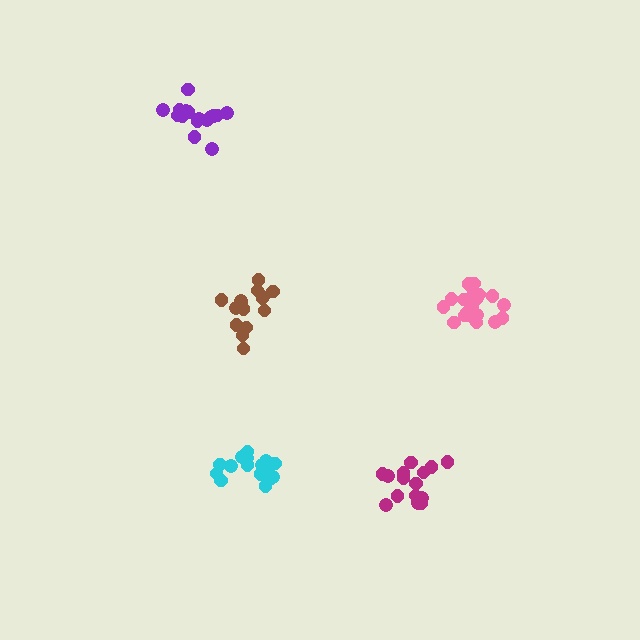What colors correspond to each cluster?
The clusters are colored: magenta, brown, purple, pink, cyan.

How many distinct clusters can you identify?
There are 5 distinct clusters.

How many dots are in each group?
Group 1: 17 dots, Group 2: 15 dots, Group 3: 16 dots, Group 4: 20 dots, Group 5: 18 dots (86 total).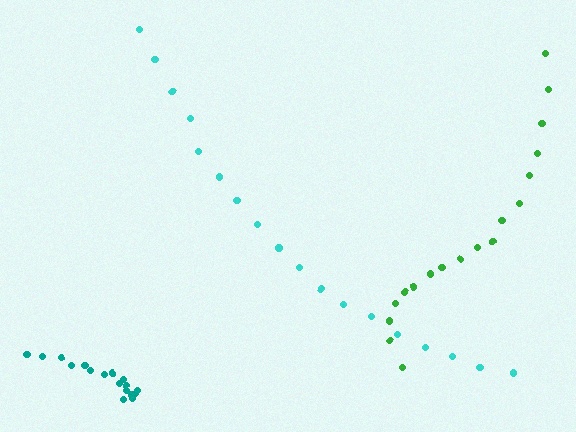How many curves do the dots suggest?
There are 3 distinct paths.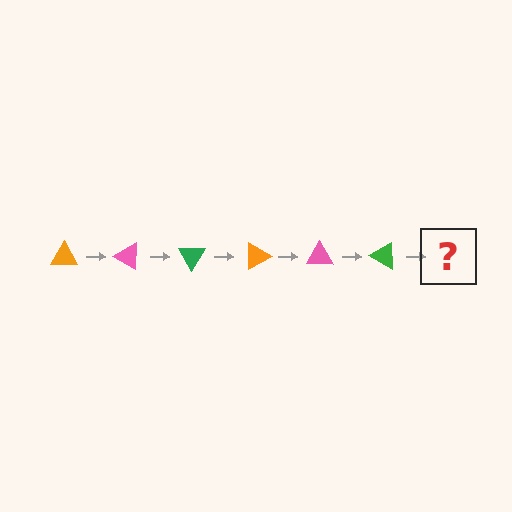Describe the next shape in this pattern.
It should be an orange triangle, rotated 180 degrees from the start.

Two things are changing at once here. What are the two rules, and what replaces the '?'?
The two rules are that it rotates 30 degrees each step and the color cycles through orange, pink, and green. The '?' should be an orange triangle, rotated 180 degrees from the start.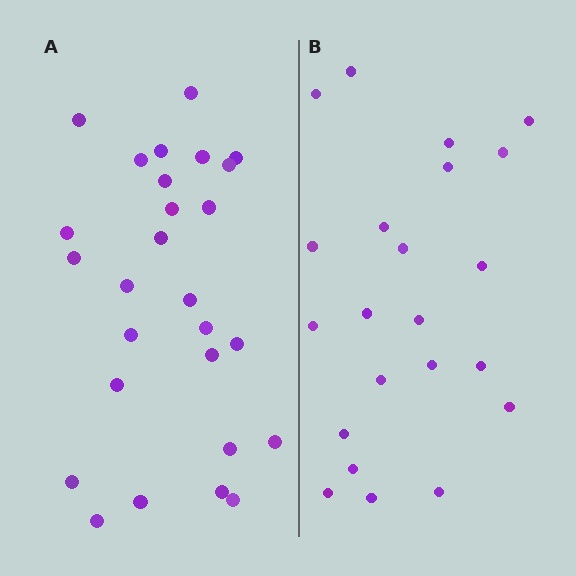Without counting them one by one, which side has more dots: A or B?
Region A (the left region) has more dots.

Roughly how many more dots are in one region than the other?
Region A has about 5 more dots than region B.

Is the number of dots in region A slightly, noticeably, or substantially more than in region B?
Region A has only slightly more — the two regions are fairly close. The ratio is roughly 1.2 to 1.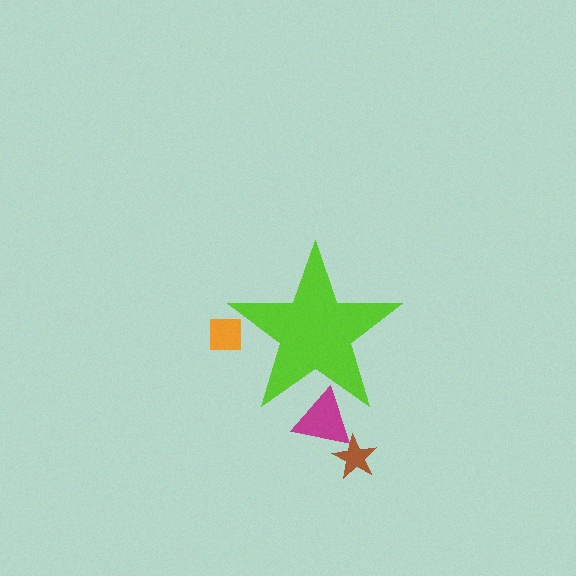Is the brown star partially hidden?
No, the brown star is fully visible.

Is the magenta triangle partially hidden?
Yes, the magenta triangle is partially hidden behind the lime star.